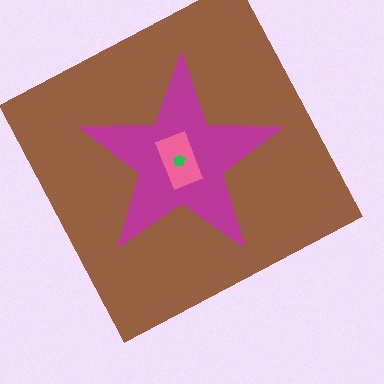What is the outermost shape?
The brown square.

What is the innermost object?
The green pentagon.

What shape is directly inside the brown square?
The magenta star.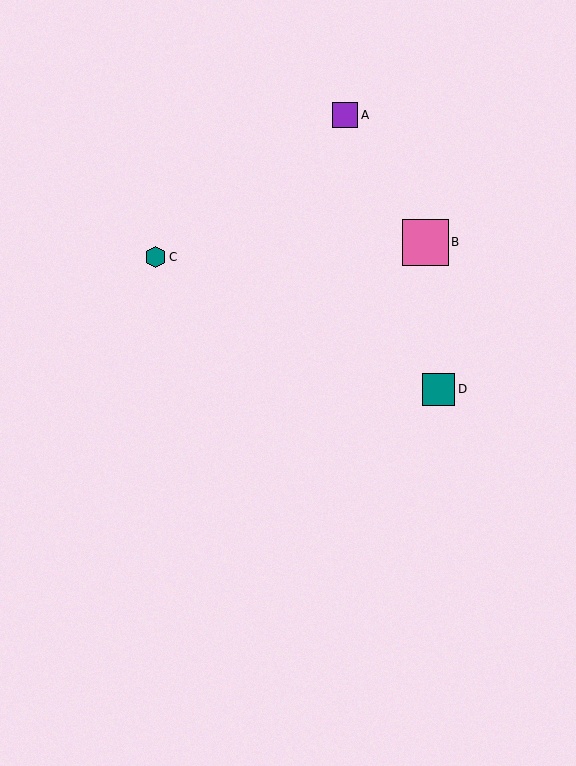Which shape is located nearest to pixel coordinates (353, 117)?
The purple square (labeled A) at (345, 115) is nearest to that location.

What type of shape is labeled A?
Shape A is a purple square.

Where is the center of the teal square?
The center of the teal square is at (439, 389).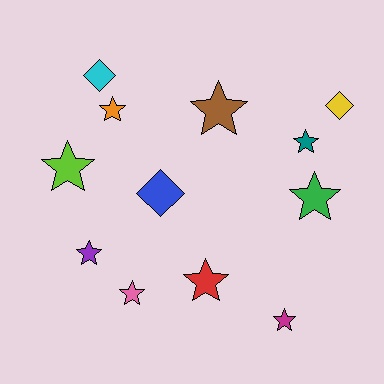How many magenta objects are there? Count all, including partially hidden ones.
There is 1 magenta object.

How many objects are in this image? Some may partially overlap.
There are 12 objects.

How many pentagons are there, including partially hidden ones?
There are no pentagons.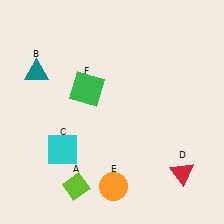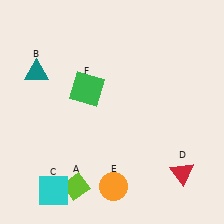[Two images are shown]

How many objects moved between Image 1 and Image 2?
1 object moved between the two images.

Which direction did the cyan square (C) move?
The cyan square (C) moved down.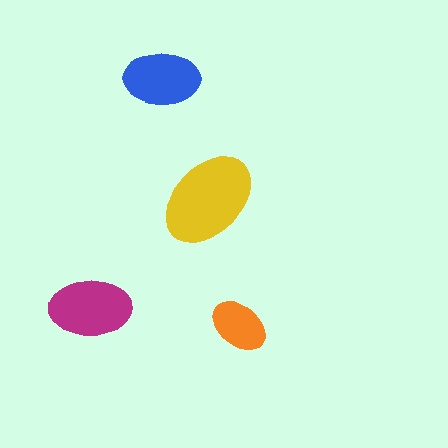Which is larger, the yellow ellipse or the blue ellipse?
The yellow one.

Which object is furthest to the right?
The orange ellipse is rightmost.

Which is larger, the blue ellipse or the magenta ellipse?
The magenta one.